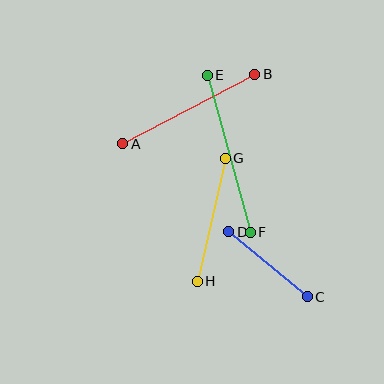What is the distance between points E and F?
The distance is approximately 163 pixels.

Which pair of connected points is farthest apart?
Points E and F are farthest apart.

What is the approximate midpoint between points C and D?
The midpoint is at approximately (268, 264) pixels.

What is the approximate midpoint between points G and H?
The midpoint is at approximately (211, 220) pixels.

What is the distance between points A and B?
The distance is approximately 149 pixels.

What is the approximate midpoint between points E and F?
The midpoint is at approximately (229, 154) pixels.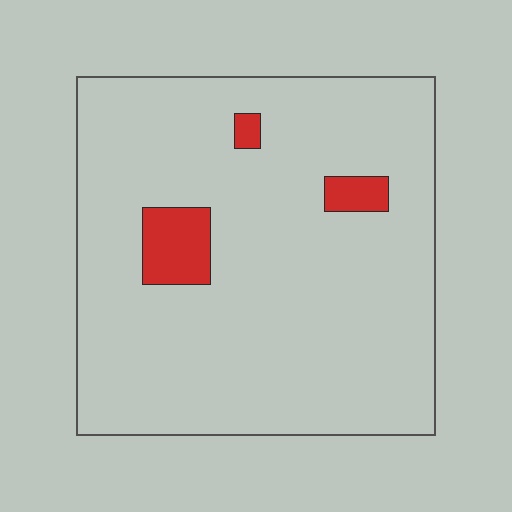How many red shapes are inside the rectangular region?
3.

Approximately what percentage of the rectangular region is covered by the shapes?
Approximately 5%.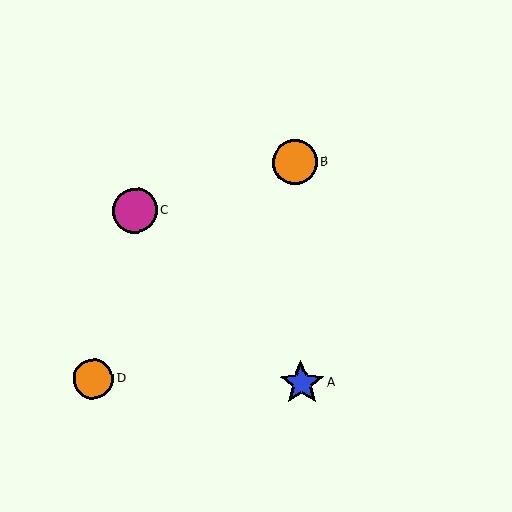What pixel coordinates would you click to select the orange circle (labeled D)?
Click at (93, 379) to select the orange circle D.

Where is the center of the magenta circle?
The center of the magenta circle is at (135, 211).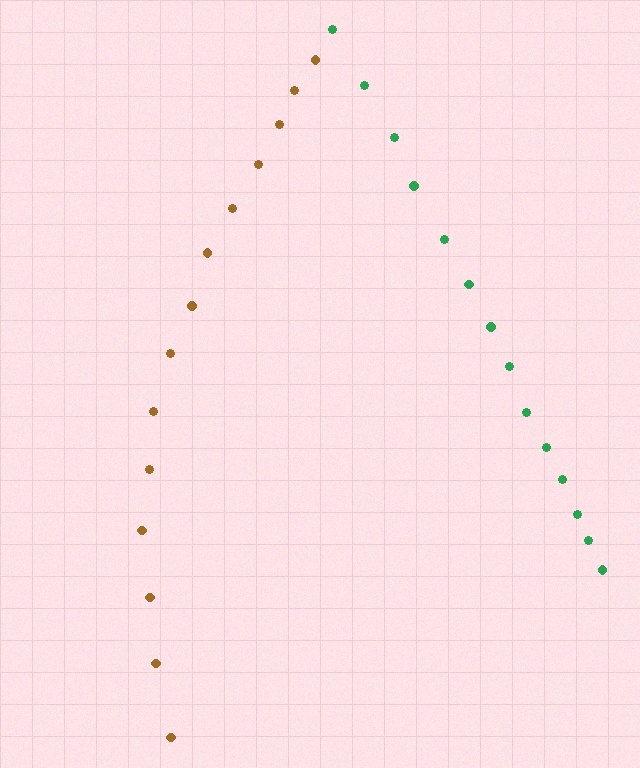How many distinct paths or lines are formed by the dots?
There are 2 distinct paths.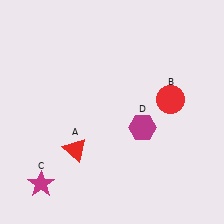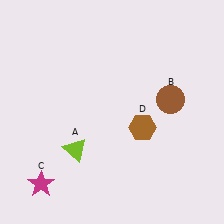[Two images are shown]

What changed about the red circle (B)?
In Image 1, B is red. In Image 2, it changed to brown.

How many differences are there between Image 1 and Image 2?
There are 3 differences between the two images.